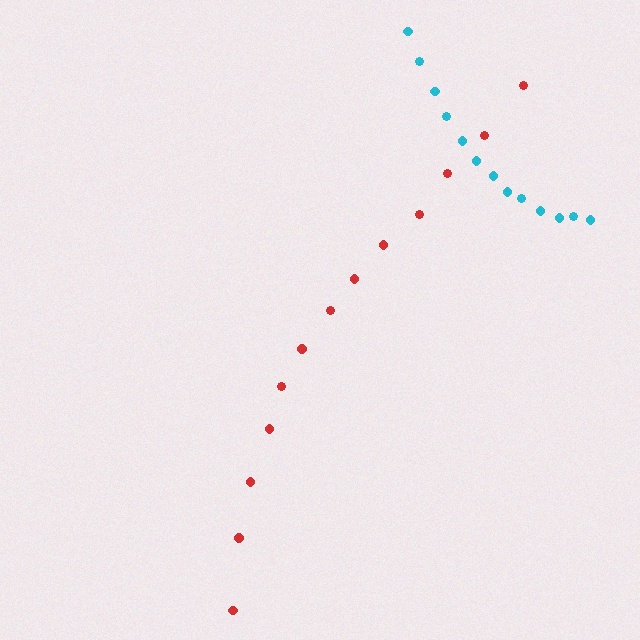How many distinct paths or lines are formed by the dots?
There are 2 distinct paths.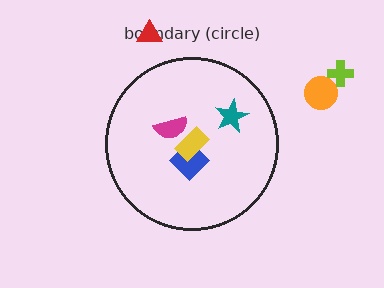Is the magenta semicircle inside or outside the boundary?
Inside.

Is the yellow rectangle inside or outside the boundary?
Inside.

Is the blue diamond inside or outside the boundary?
Inside.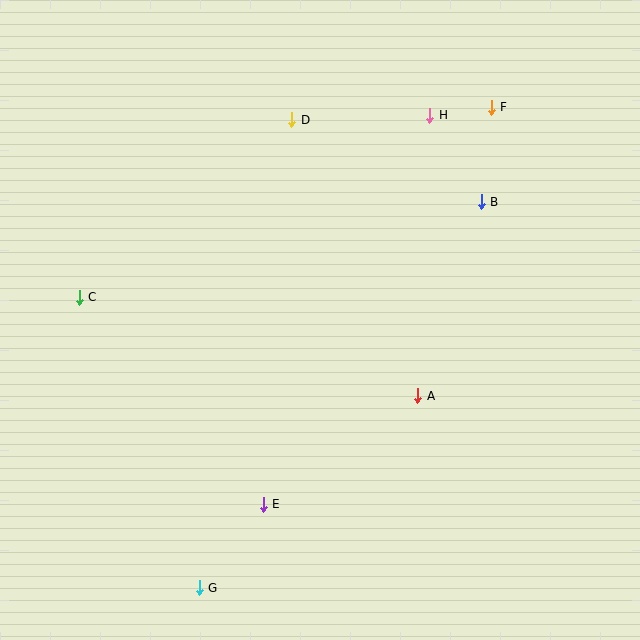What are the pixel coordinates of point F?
Point F is at (491, 107).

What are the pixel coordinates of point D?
Point D is at (292, 120).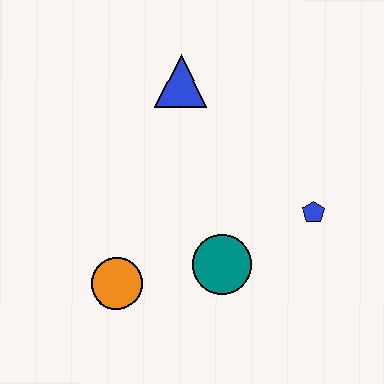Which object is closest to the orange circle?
The teal circle is closest to the orange circle.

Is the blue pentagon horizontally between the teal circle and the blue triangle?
No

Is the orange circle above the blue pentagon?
No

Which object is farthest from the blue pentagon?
The orange circle is farthest from the blue pentagon.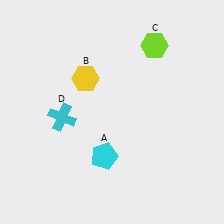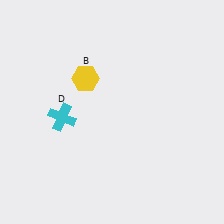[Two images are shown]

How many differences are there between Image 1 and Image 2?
There are 2 differences between the two images.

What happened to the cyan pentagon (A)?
The cyan pentagon (A) was removed in Image 2. It was in the bottom-left area of Image 1.